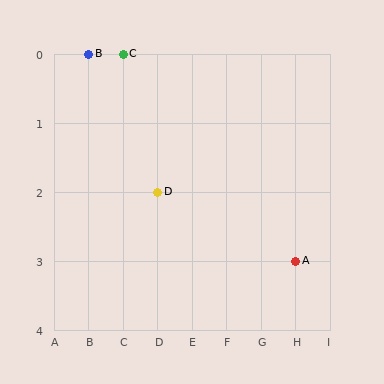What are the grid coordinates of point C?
Point C is at grid coordinates (C, 0).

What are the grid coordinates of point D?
Point D is at grid coordinates (D, 2).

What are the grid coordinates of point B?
Point B is at grid coordinates (B, 0).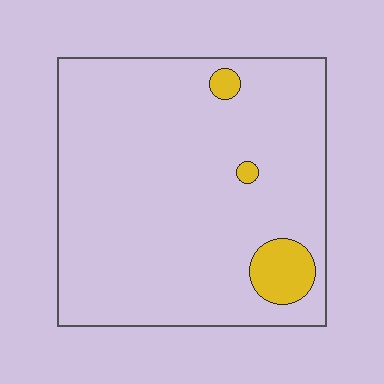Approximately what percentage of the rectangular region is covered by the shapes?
Approximately 5%.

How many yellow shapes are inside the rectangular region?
3.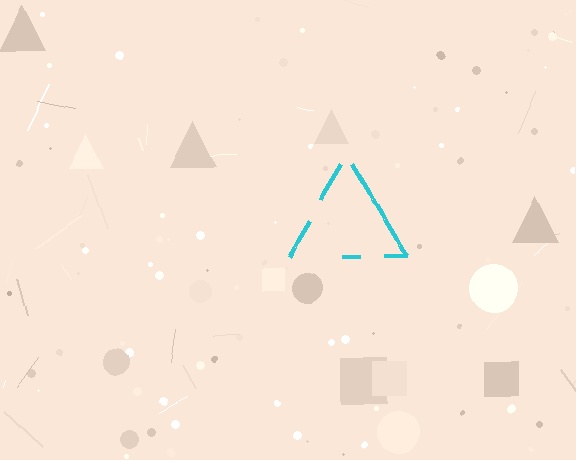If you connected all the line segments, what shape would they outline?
They would outline a triangle.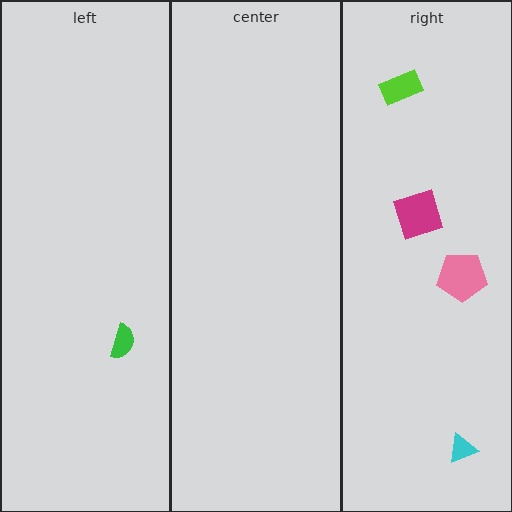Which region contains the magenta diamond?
The right region.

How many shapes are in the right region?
4.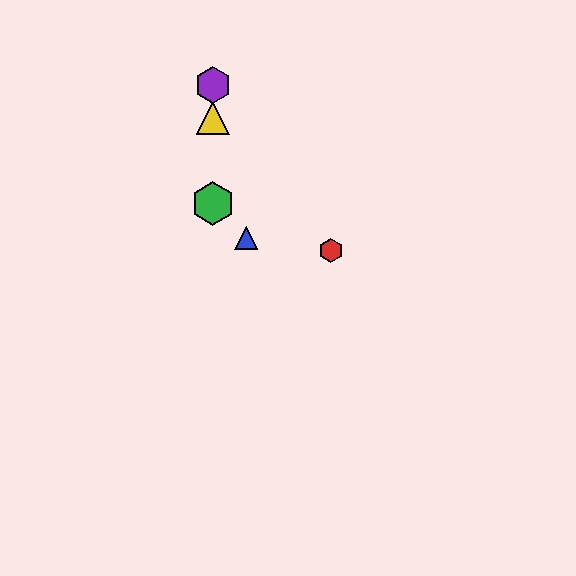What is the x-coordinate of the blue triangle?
The blue triangle is at x≈246.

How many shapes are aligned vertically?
3 shapes (the green hexagon, the yellow triangle, the purple hexagon) are aligned vertically.